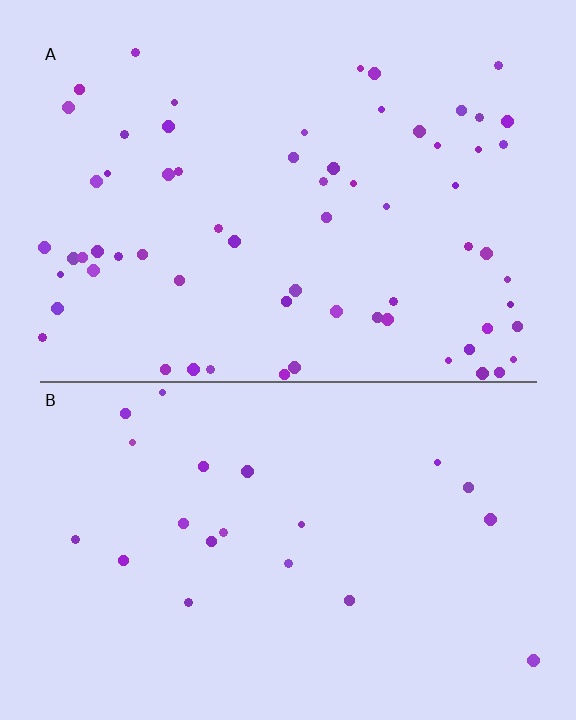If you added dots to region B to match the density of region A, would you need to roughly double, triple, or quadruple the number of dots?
Approximately triple.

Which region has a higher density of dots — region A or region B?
A (the top).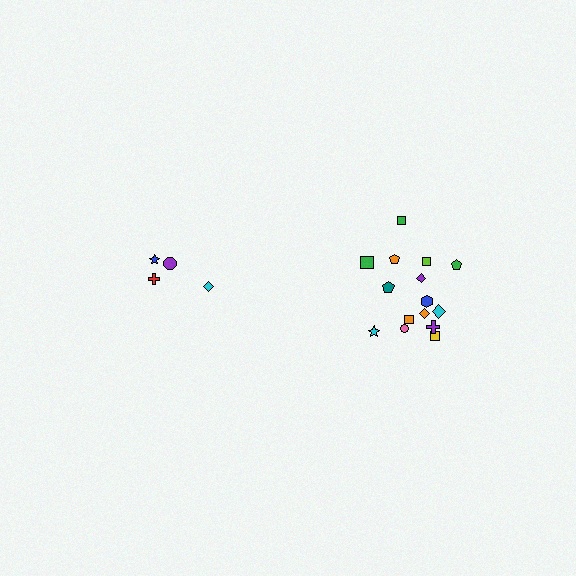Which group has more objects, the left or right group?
The right group.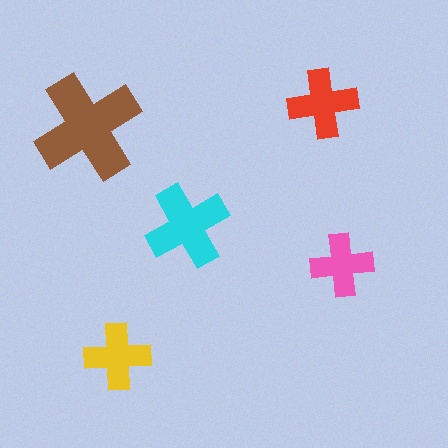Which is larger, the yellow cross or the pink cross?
The yellow one.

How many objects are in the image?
There are 5 objects in the image.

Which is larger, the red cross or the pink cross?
The red one.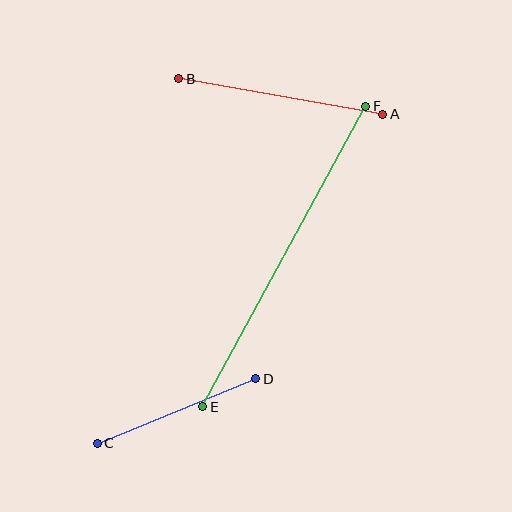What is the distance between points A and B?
The distance is approximately 207 pixels.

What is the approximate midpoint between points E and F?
The midpoint is at approximately (284, 256) pixels.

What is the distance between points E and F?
The distance is approximately 342 pixels.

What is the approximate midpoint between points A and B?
The midpoint is at approximately (281, 97) pixels.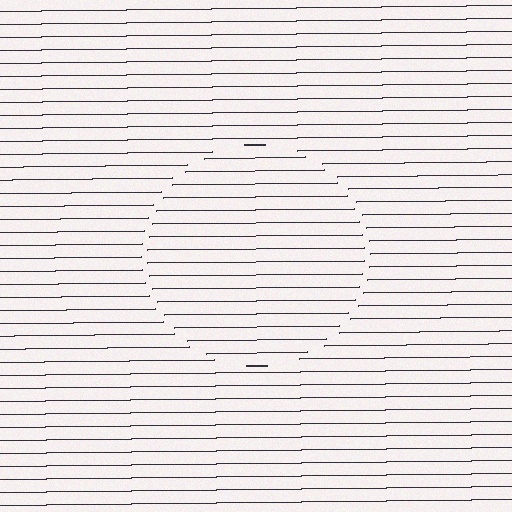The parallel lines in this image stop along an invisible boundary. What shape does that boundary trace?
An illusory circle. The interior of the shape contains the same grating, shifted by half a period — the contour is defined by the phase discontinuity where line-ends from the inner and outer gratings abut.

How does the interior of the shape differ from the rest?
The interior of the shape contains the same grating, shifted by half a period — the contour is defined by the phase discontinuity where line-ends from the inner and outer gratings abut.